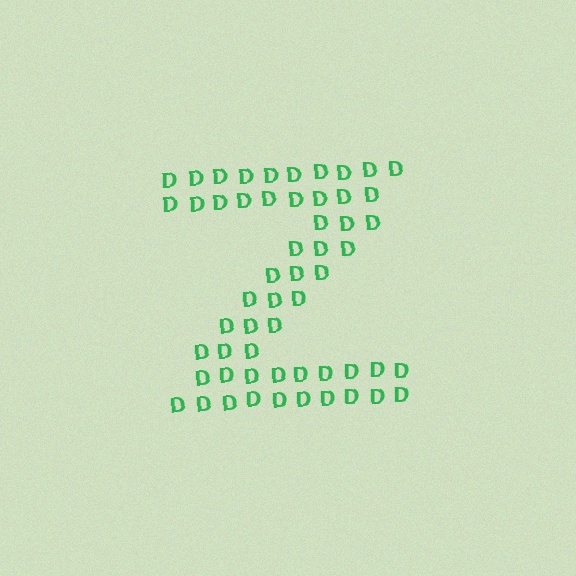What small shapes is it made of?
It is made of small letter D's.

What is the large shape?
The large shape is the letter Z.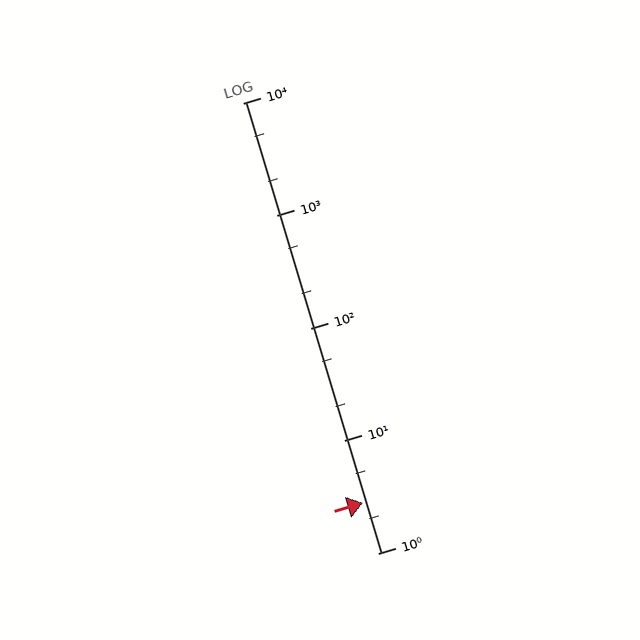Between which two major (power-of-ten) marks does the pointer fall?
The pointer is between 1 and 10.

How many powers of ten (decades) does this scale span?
The scale spans 4 decades, from 1 to 10000.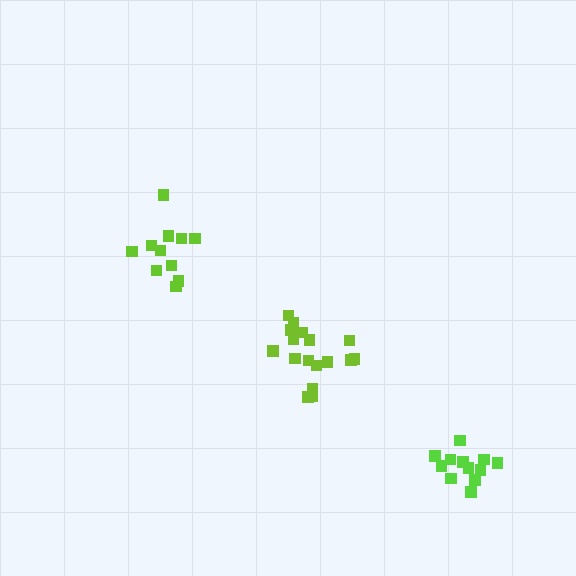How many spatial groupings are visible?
There are 3 spatial groupings.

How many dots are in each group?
Group 1: 12 dots, Group 2: 12 dots, Group 3: 17 dots (41 total).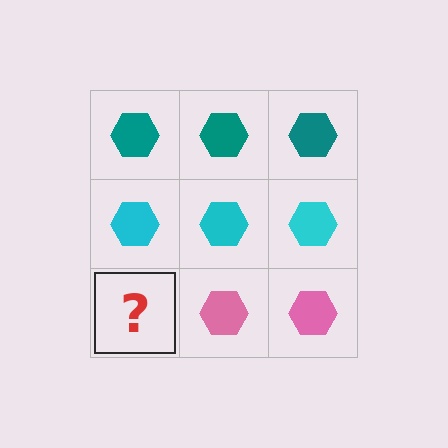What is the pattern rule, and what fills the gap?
The rule is that each row has a consistent color. The gap should be filled with a pink hexagon.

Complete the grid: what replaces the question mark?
The question mark should be replaced with a pink hexagon.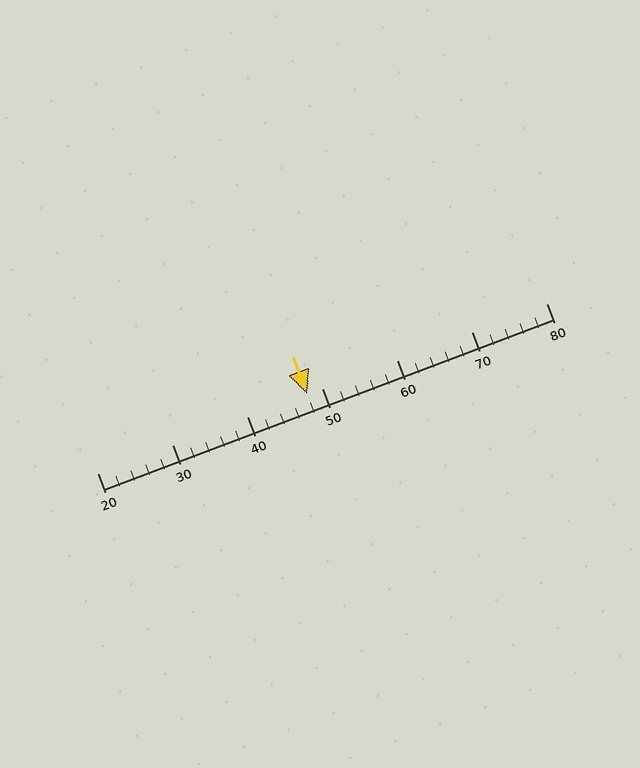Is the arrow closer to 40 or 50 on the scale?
The arrow is closer to 50.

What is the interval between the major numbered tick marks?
The major tick marks are spaced 10 units apart.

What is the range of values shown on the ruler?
The ruler shows values from 20 to 80.